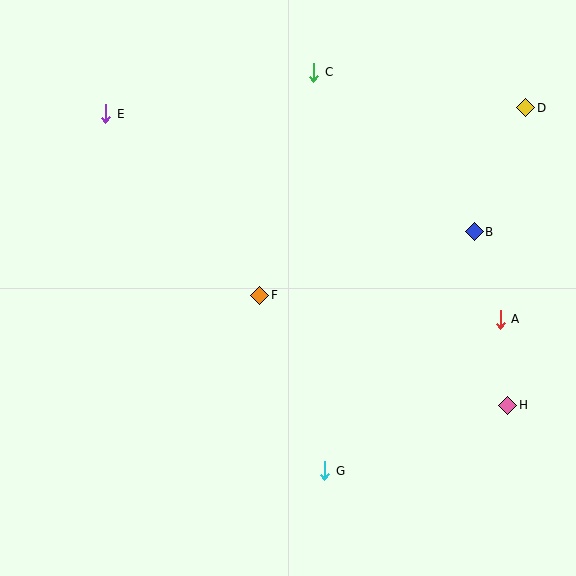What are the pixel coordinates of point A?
Point A is at (500, 319).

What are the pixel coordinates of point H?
Point H is at (508, 405).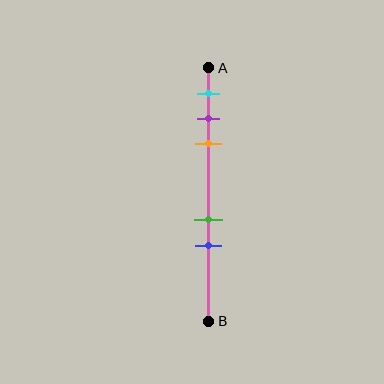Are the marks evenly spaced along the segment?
No, the marks are not evenly spaced.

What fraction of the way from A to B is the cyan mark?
The cyan mark is approximately 10% (0.1) of the way from A to B.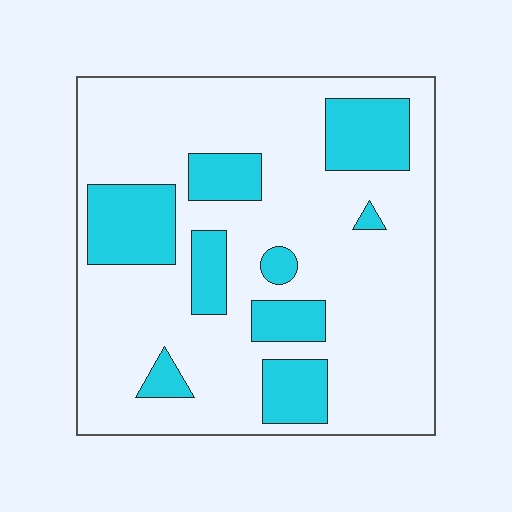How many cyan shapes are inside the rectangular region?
9.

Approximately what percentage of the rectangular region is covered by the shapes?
Approximately 25%.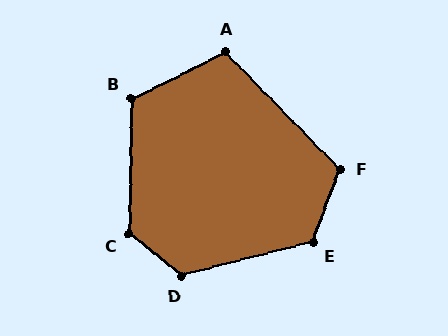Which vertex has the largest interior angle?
D, at approximately 127 degrees.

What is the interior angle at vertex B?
Approximately 117 degrees (obtuse).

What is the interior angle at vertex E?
Approximately 125 degrees (obtuse).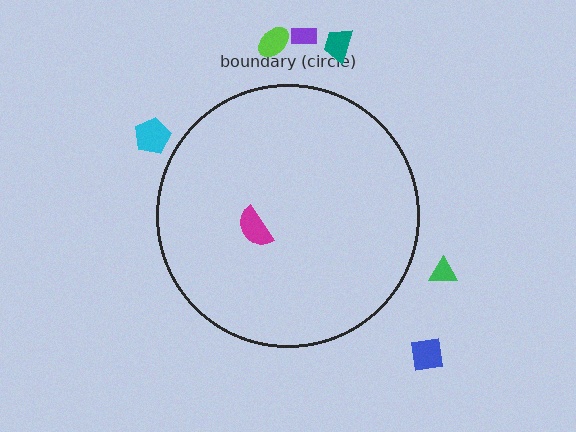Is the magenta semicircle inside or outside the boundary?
Inside.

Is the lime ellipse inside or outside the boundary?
Outside.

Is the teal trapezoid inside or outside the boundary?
Outside.